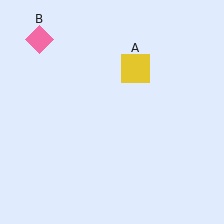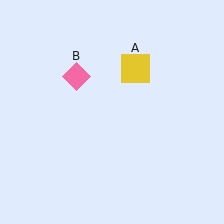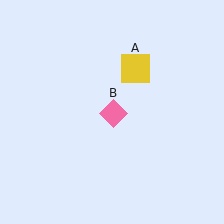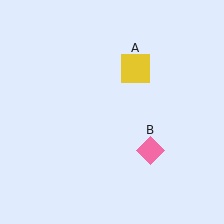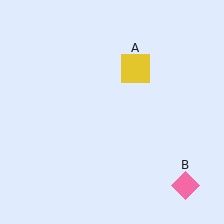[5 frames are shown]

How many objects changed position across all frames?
1 object changed position: pink diamond (object B).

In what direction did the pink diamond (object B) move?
The pink diamond (object B) moved down and to the right.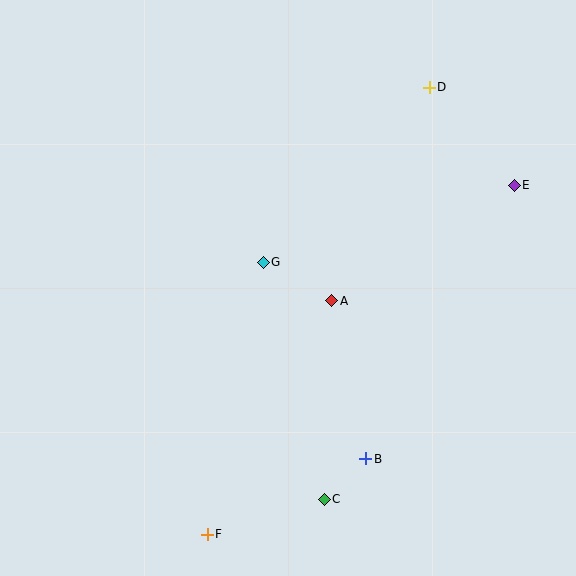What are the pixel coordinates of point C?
Point C is at (324, 499).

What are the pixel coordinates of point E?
Point E is at (514, 185).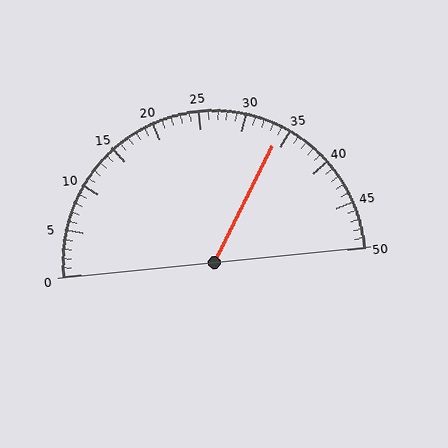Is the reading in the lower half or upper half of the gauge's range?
The reading is in the upper half of the range (0 to 50).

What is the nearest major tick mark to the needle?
The nearest major tick mark is 35.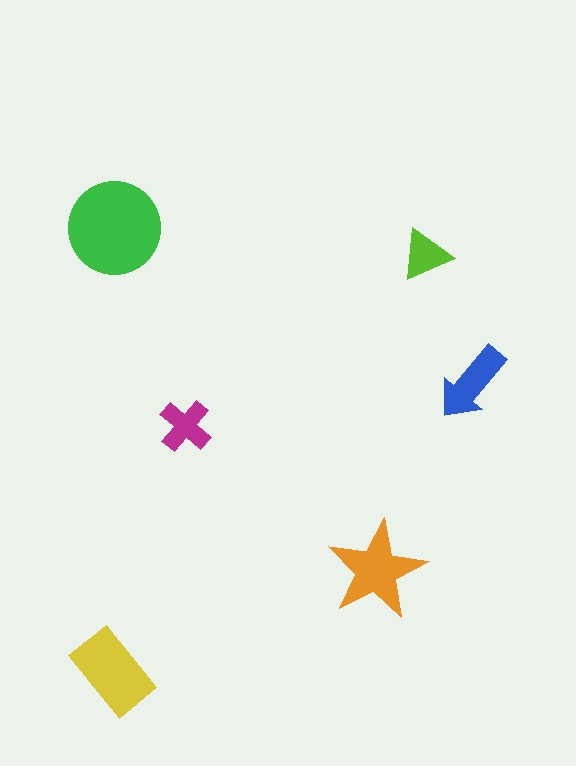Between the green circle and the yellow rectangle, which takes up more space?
The green circle.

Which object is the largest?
The green circle.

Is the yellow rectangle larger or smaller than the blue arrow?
Larger.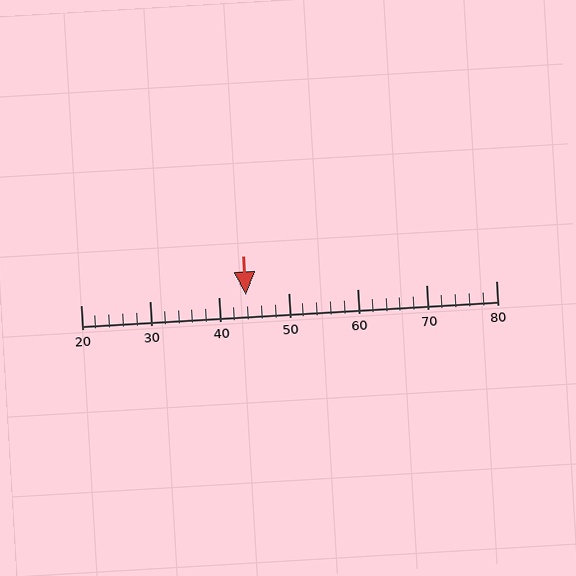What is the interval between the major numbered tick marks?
The major tick marks are spaced 10 units apart.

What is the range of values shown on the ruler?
The ruler shows values from 20 to 80.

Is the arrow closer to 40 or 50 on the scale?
The arrow is closer to 40.